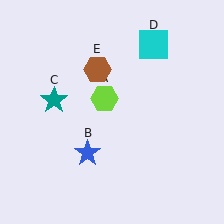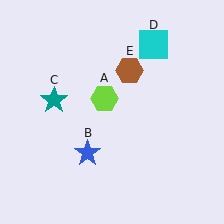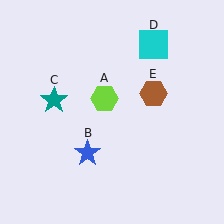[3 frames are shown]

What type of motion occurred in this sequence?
The brown hexagon (object E) rotated clockwise around the center of the scene.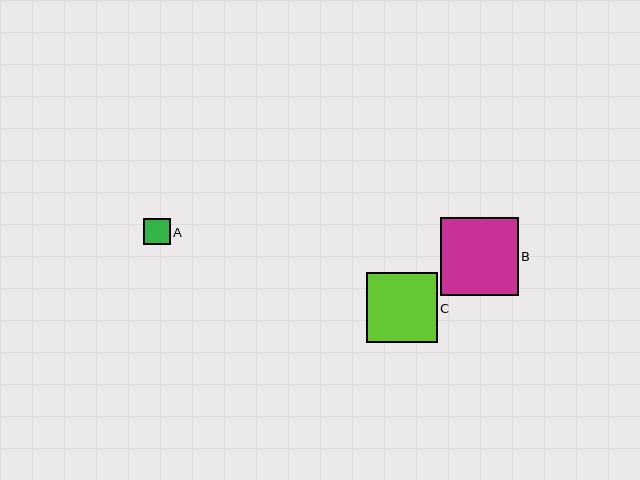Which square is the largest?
Square B is the largest with a size of approximately 78 pixels.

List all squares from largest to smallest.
From largest to smallest: B, C, A.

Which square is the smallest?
Square A is the smallest with a size of approximately 26 pixels.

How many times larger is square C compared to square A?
Square C is approximately 2.7 times the size of square A.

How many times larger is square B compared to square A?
Square B is approximately 2.9 times the size of square A.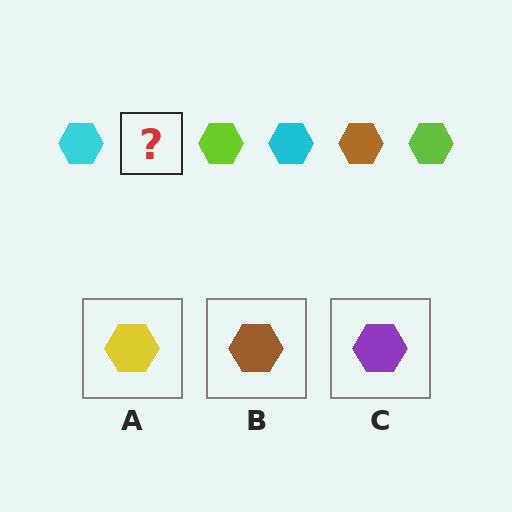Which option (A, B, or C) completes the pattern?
B.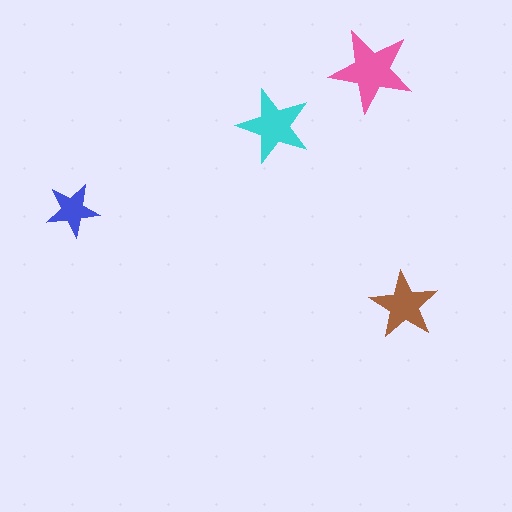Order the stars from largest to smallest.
the pink one, the cyan one, the brown one, the blue one.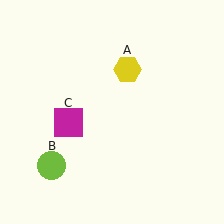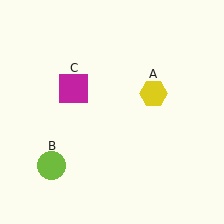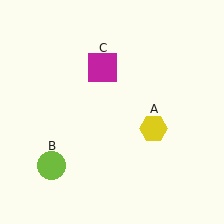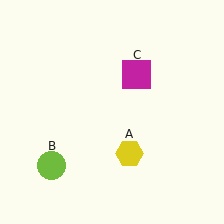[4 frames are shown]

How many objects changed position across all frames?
2 objects changed position: yellow hexagon (object A), magenta square (object C).